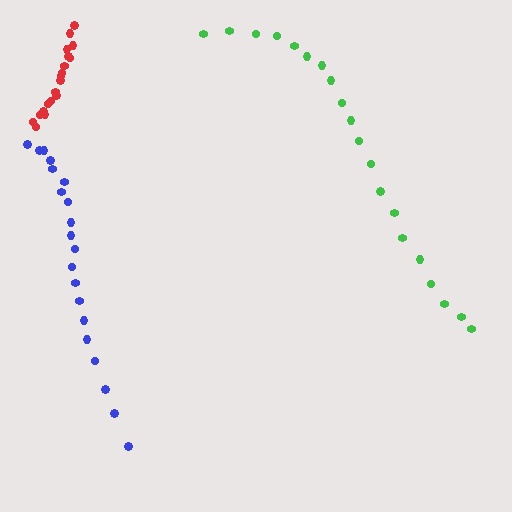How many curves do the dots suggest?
There are 3 distinct paths.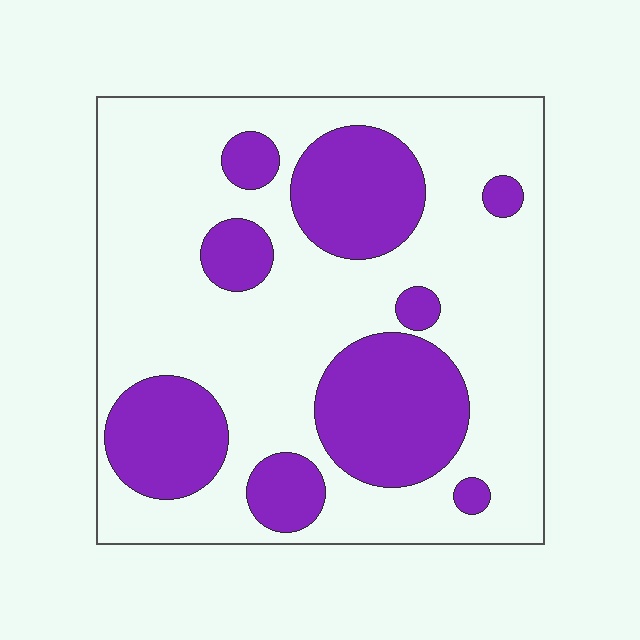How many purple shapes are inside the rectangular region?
9.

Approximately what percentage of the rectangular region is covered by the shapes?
Approximately 30%.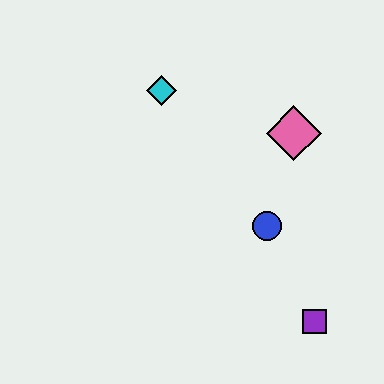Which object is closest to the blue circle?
The pink diamond is closest to the blue circle.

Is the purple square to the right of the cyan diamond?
Yes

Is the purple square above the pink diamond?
No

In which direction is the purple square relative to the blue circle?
The purple square is below the blue circle.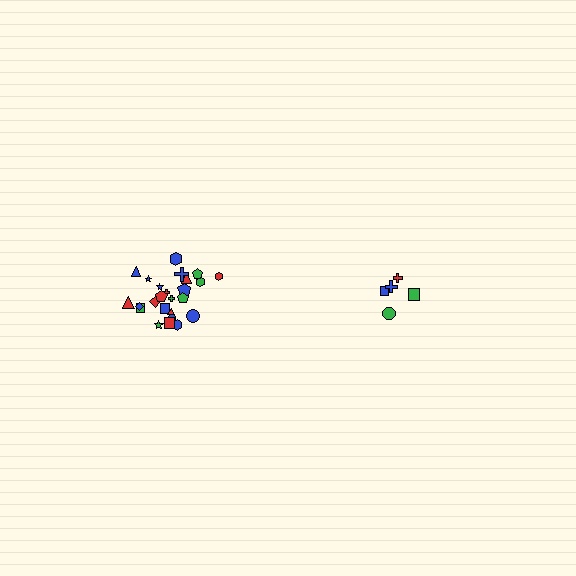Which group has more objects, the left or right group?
The left group.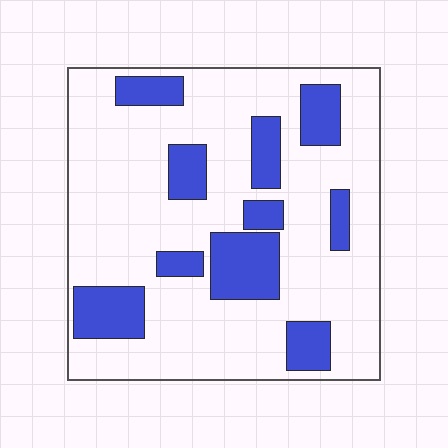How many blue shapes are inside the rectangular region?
10.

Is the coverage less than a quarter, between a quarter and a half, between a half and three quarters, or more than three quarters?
Less than a quarter.